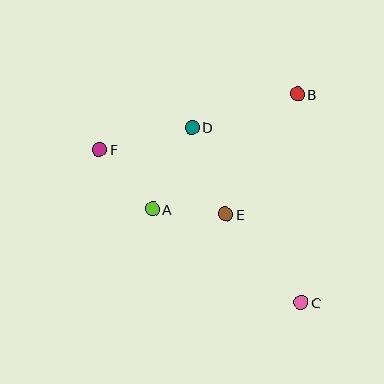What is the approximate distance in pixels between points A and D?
The distance between A and D is approximately 91 pixels.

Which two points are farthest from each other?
Points C and F are farthest from each other.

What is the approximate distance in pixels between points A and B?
The distance between A and B is approximately 185 pixels.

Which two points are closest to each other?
Points A and E are closest to each other.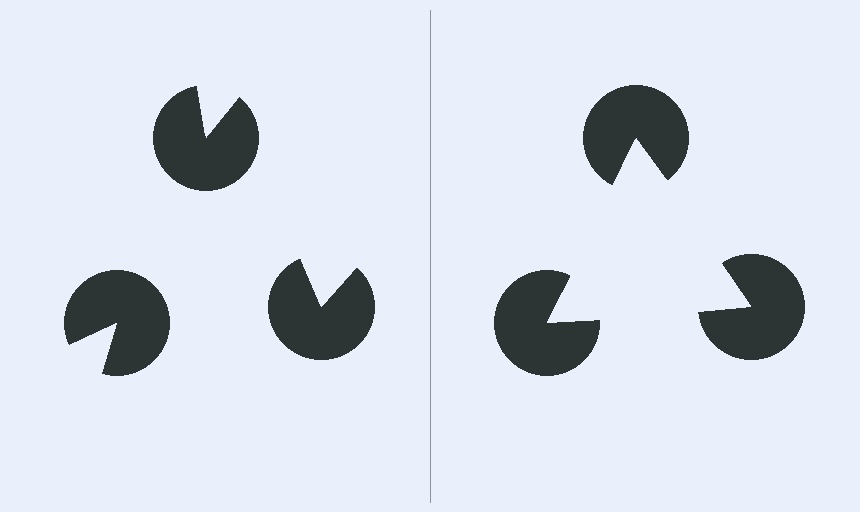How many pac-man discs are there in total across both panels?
6 — 3 on each side.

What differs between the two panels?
The pac-man discs are positioned identically on both sides; only the wedge orientations differ. On the right they align to a triangle; on the left they are misaligned.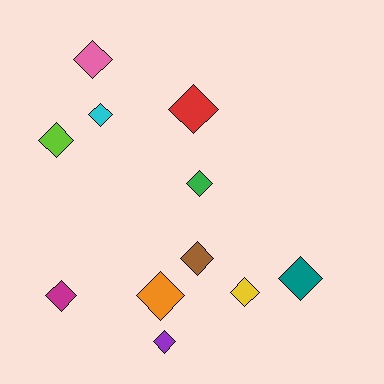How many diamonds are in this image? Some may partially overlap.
There are 11 diamonds.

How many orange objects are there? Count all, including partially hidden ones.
There is 1 orange object.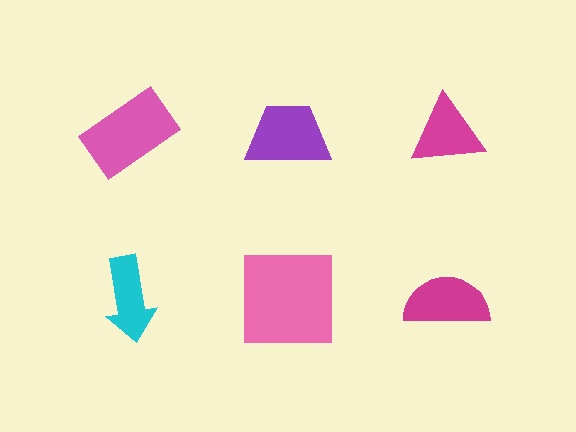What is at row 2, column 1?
A cyan arrow.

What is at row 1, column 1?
A pink rectangle.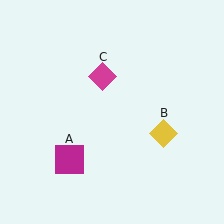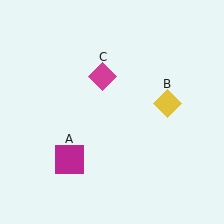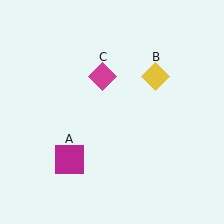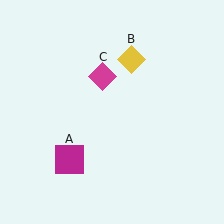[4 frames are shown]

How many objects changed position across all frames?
1 object changed position: yellow diamond (object B).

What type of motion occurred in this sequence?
The yellow diamond (object B) rotated counterclockwise around the center of the scene.